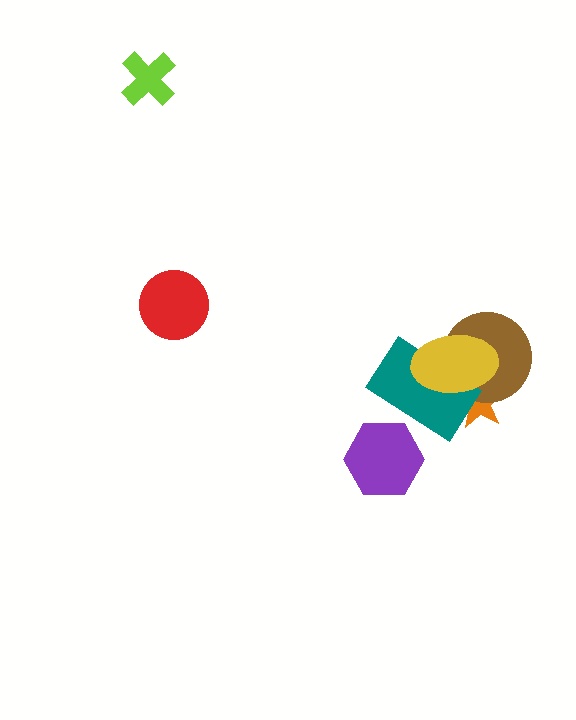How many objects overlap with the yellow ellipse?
3 objects overlap with the yellow ellipse.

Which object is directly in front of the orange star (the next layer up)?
The brown circle is directly in front of the orange star.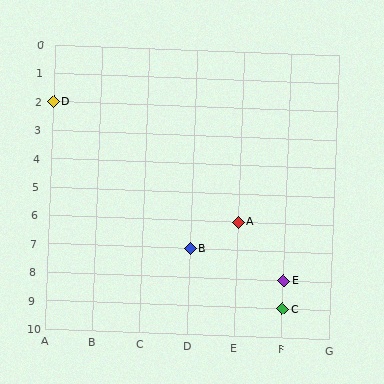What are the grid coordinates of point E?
Point E is at grid coordinates (F, 8).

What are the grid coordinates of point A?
Point A is at grid coordinates (E, 6).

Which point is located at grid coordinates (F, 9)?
Point C is at (F, 9).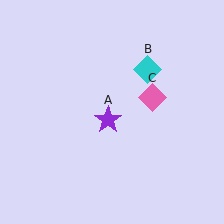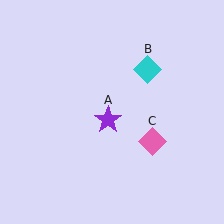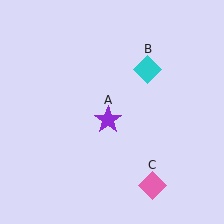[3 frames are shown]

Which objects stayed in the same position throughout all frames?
Purple star (object A) and cyan diamond (object B) remained stationary.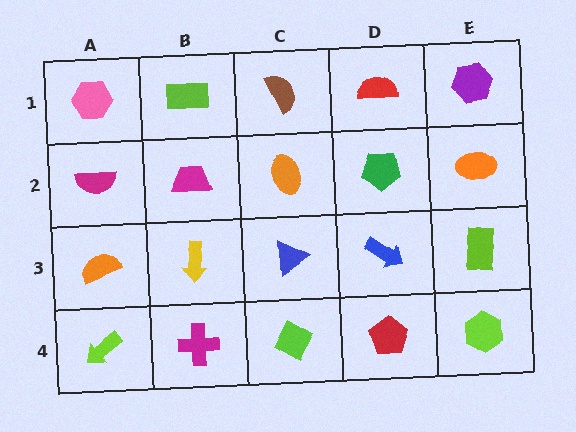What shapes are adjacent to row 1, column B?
A magenta trapezoid (row 2, column B), a pink hexagon (row 1, column A), a brown semicircle (row 1, column C).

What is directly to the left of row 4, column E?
A red pentagon.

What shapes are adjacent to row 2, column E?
A purple hexagon (row 1, column E), a lime rectangle (row 3, column E), a green pentagon (row 2, column D).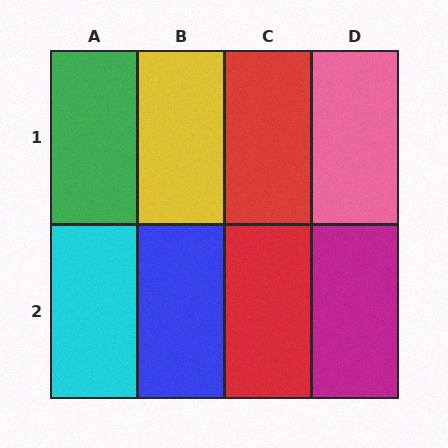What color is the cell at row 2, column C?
Red.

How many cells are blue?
1 cell is blue.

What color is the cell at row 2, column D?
Magenta.